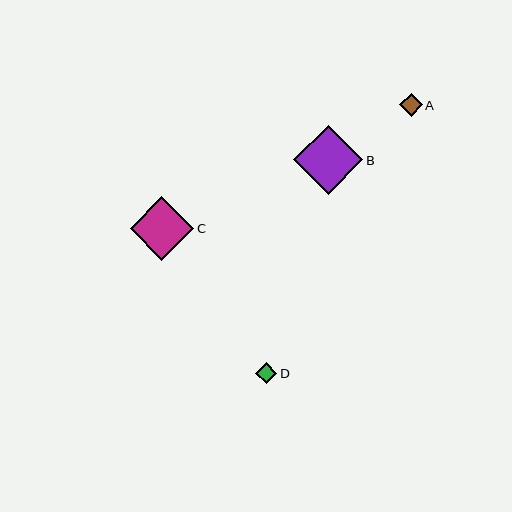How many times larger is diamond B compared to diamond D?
Diamond B is approximately 3.3 times the size of diamond D.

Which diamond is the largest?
Diamond B is the largest with a size of approximately 69 pixels.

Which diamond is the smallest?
Diamond D is the smallest with a size of approximately 21 pixels.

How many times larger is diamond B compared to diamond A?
Diamond B is approximately 3.0 times the size of diamond A.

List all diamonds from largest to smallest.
From largest to smallest: B, C, A, D.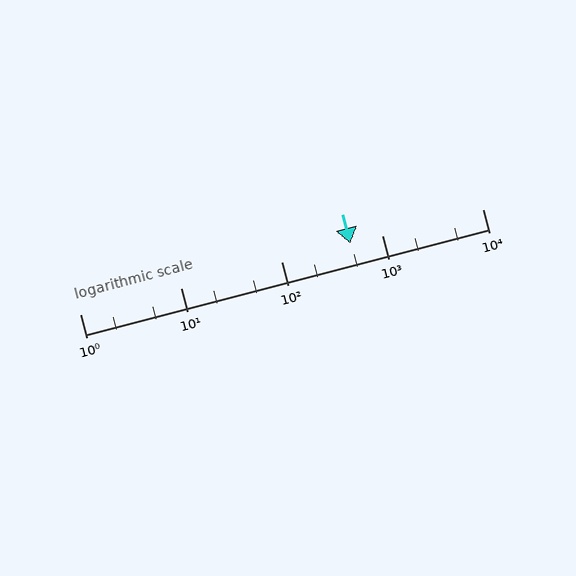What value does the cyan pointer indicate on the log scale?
The pointer indicates approximately 490.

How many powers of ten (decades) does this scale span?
The scale spans 4 decades, from 1 to 10000.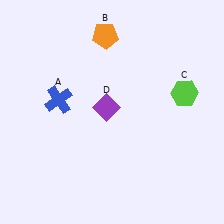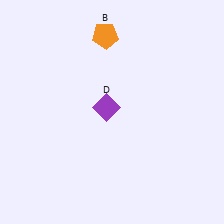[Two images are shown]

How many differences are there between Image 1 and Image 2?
There are 2 differences between the two images.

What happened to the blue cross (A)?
The blue cross (A) was removed in Image 2. It was in the top-left area of Image 1.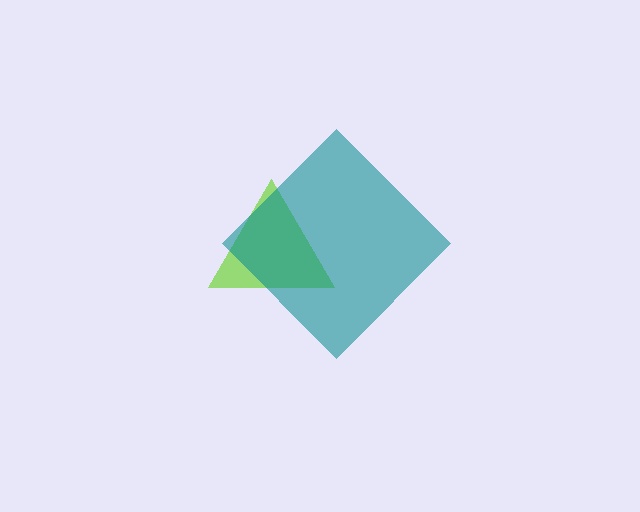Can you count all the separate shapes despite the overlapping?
Yes, there are 2 separate shapes.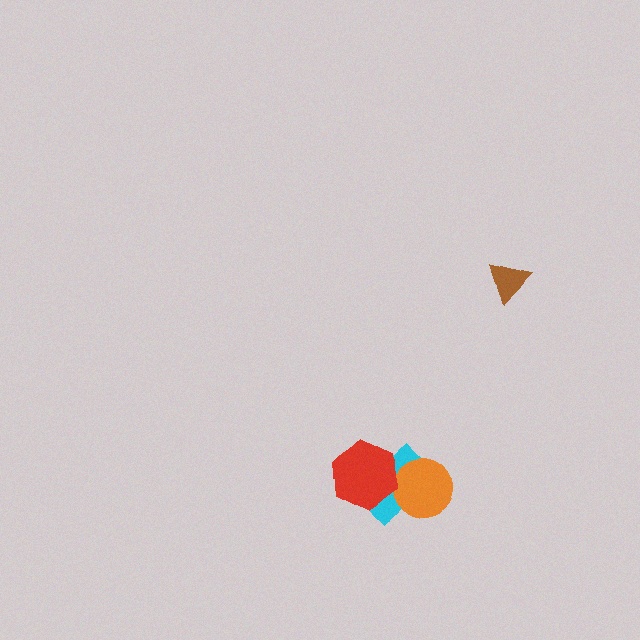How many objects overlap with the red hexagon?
1 object overlaps with the red hexagon.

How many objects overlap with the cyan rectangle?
2 objects overlap with the cyan rectangle.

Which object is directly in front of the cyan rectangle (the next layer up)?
The orange circle is directly in front of the cyan rectangle.